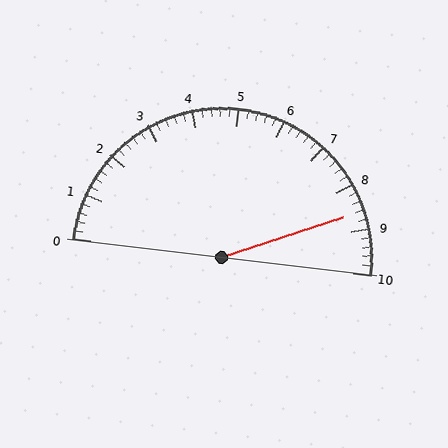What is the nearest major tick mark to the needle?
The nearest major tick mark is 9.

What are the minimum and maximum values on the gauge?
The gauge ranges from 0 to 10.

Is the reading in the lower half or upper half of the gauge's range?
The reading is in the upper half of the range (0 to 10).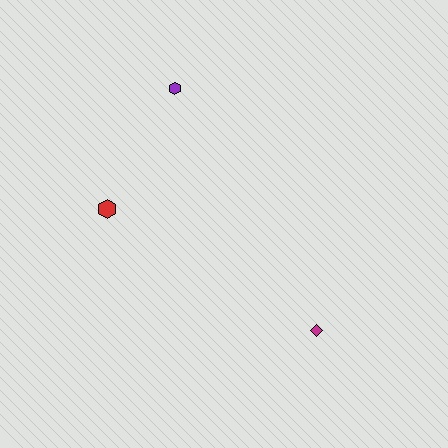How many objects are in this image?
There are 3 objects.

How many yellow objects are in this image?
There are no yellow objects.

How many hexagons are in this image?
There are 2 hexagons.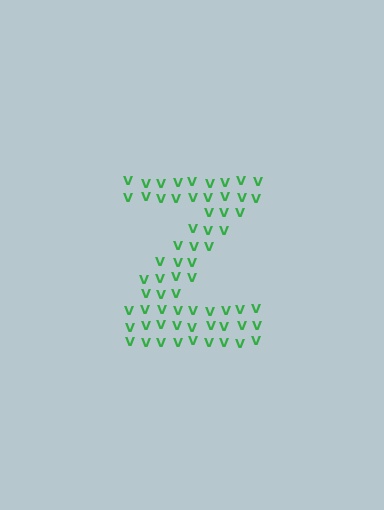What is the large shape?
The large shape is the letter Z.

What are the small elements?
The small elements are letter V's.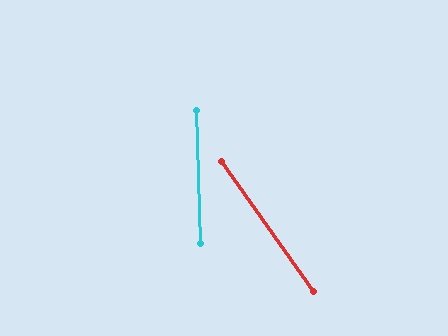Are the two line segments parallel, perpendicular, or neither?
Neither parallel nor perpendicular — they differ by about 33°.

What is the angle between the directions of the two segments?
Approximately 33 degrees.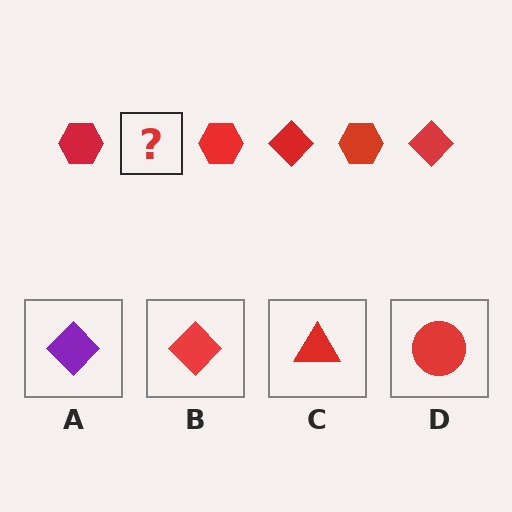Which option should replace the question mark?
Option B.